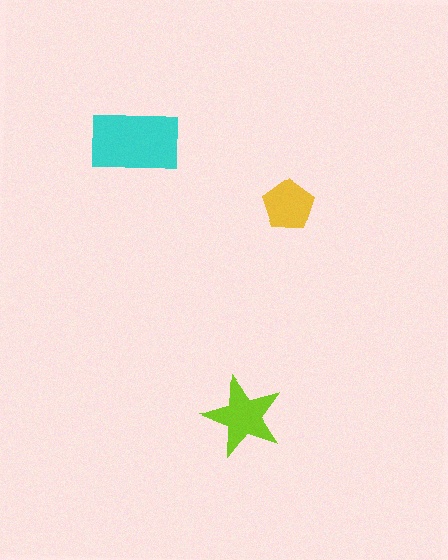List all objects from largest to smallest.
The cyan rectangle, the lime star, the yellow pentagon.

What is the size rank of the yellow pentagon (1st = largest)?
3rd.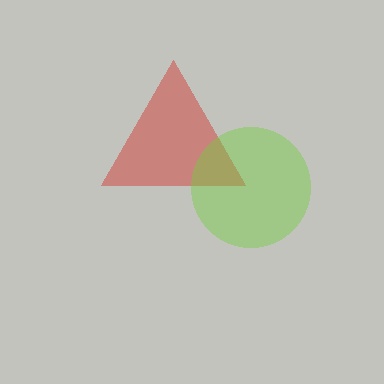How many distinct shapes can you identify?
There are 2 distinct shapes: a red triangle, a lime circle.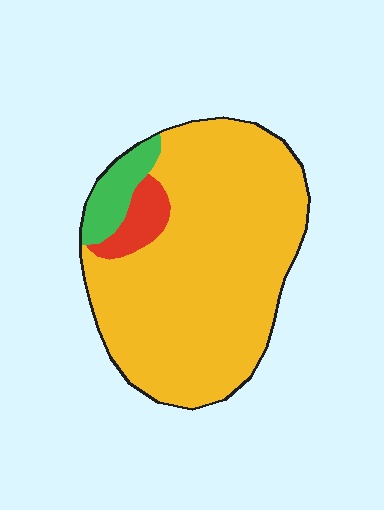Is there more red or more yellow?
Yellow.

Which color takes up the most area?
Yellow, at roughly 85%.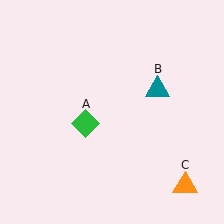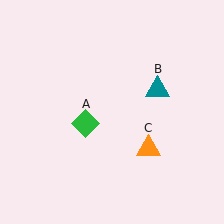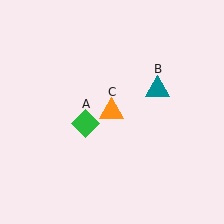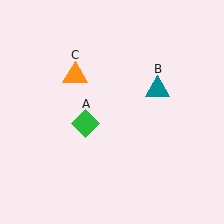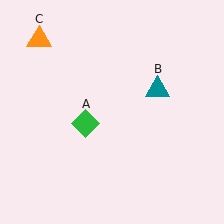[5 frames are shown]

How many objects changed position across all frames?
1 object changed position: orange triangle (object C).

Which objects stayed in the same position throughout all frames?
Green diamond (object A) and teal triangle (object B) remained stationary.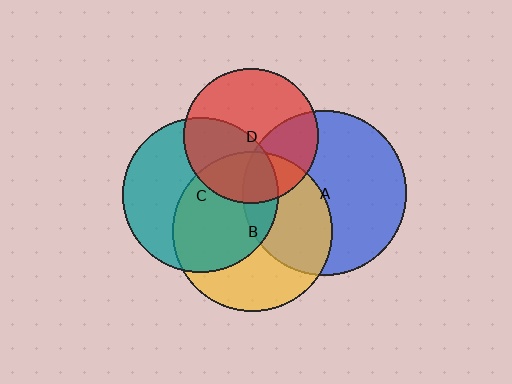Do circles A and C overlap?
Yes.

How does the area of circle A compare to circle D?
Approximately 1.5 times.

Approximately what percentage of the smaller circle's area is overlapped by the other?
Approximately 15%.